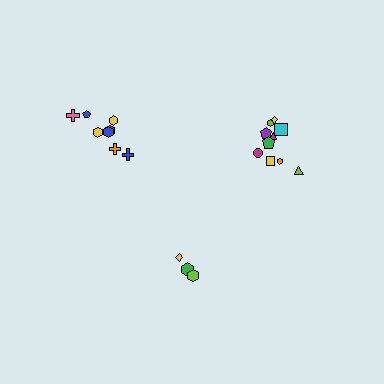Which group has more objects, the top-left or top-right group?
The top-right group.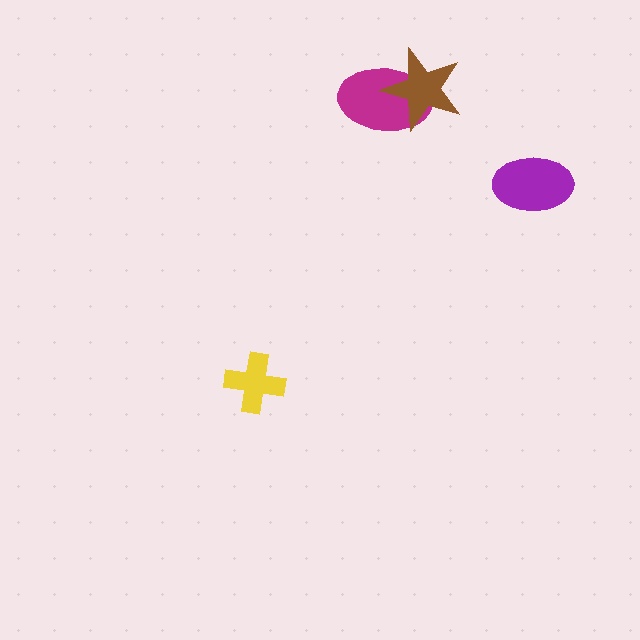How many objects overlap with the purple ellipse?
0 objects overlap with the purple ellipse.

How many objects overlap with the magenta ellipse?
1 object overlaps with the magenta ellipse.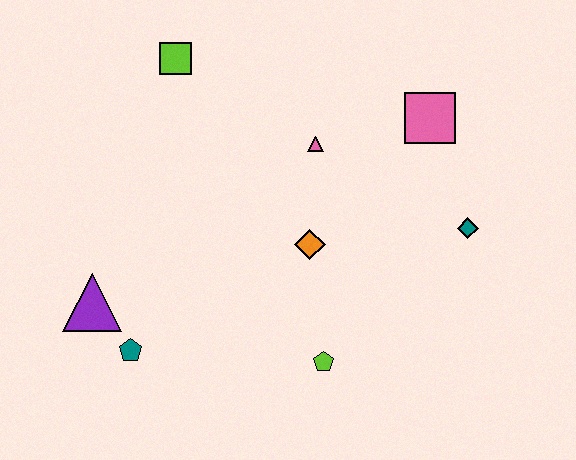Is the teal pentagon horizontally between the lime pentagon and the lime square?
No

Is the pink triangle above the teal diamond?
Yes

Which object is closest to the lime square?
The pink triangle is closest to the lime square.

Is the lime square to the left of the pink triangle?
Yes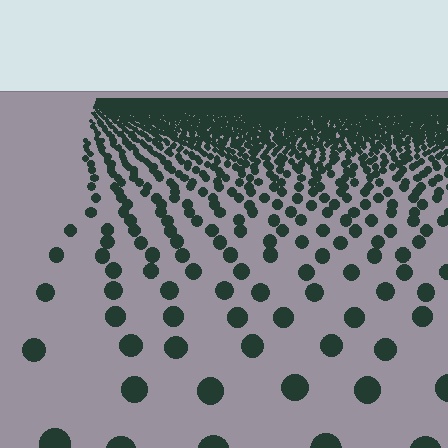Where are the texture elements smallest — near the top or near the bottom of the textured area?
Near the top.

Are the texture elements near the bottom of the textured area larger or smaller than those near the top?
Larger. Near the bottom, elements are closer to the viewer and appear at a bigger on-screen size.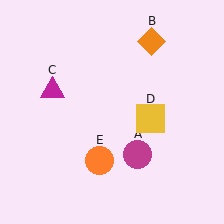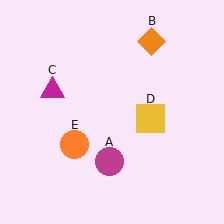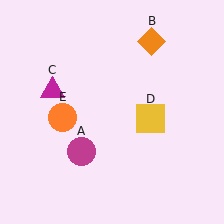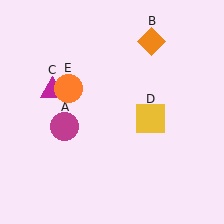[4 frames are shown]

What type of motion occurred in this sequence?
The magenta circle (object A), orange circle (object E) rotated clockwise around the center of the scene.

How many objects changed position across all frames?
2 objects changed position: magenta circle (object A), orange circle (object E).